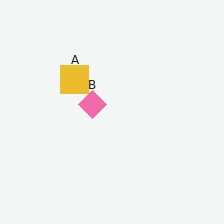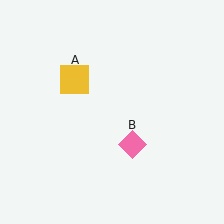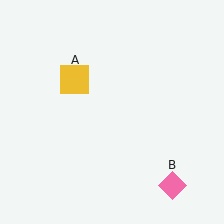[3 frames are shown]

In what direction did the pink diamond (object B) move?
The pink diamond (object B) moved down and to the right.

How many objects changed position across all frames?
1 object changed position: pink diamond (object B).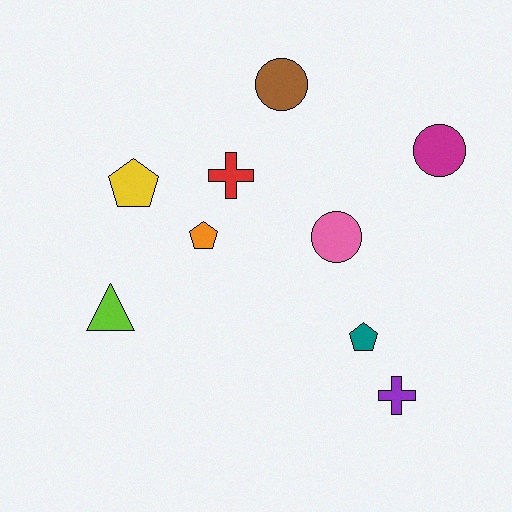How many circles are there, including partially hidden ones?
There are 3 circles.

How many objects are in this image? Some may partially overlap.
There are 9 objects.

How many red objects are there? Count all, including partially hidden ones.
There is 1 red object.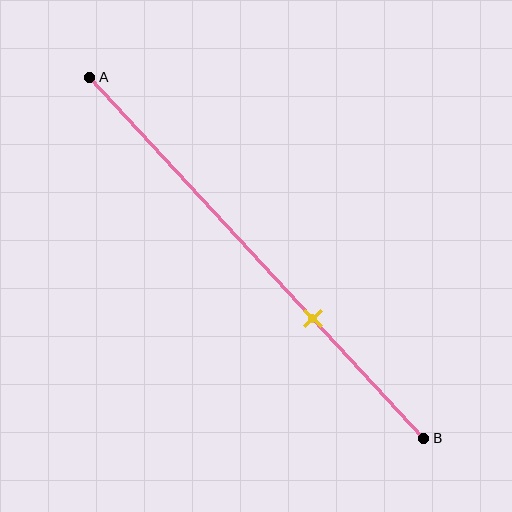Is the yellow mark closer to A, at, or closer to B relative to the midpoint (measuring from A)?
The yellow mark is closer to point B than the midpoint of segment AB.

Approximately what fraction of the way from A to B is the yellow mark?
The yellow mark is approximately 65% of the way from A to B.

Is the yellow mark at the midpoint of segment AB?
No, the mark is at about 65% from A, not at the 50% midpoint.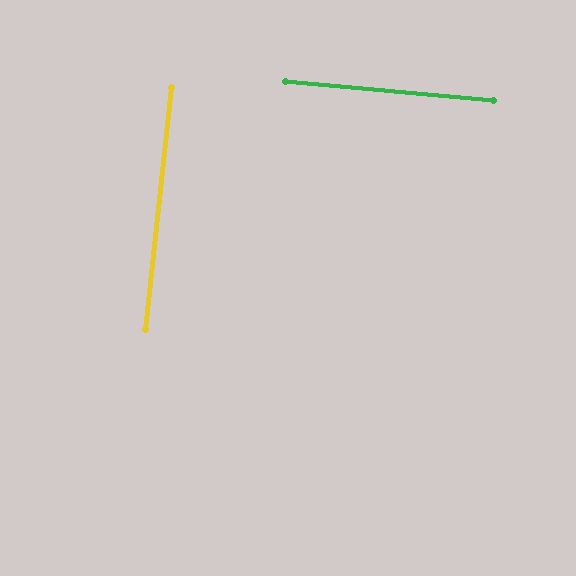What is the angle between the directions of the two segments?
Approximately 89 degrees.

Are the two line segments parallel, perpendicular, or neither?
Perpendicular — they meet at approximately 89°.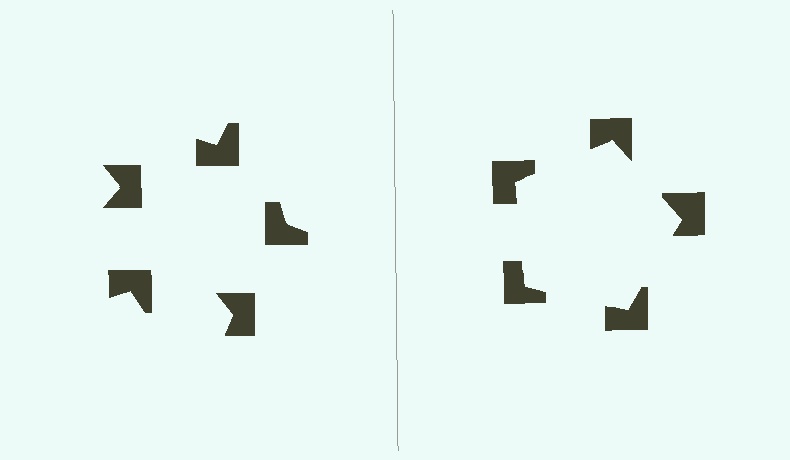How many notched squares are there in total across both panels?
10 — 5 on each side.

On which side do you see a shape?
An illusory pentagon appears on the right side. On the left side the wedge cuts are rotated, so no coherent shape forms.